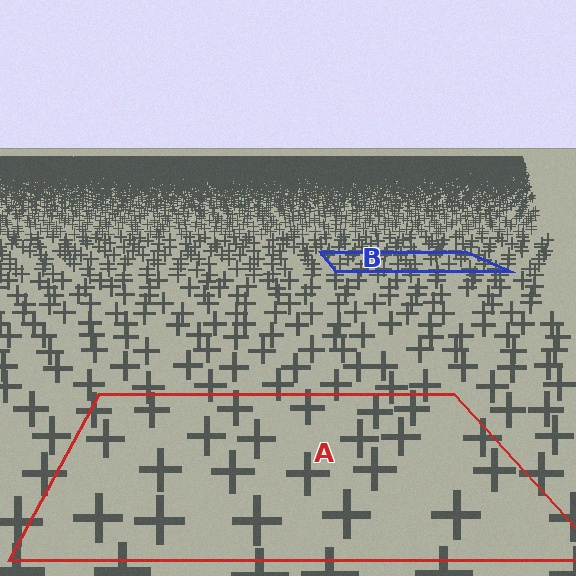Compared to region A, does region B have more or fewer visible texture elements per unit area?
Region B has more texture elements per unit area — they are packed more densely because it is farther away.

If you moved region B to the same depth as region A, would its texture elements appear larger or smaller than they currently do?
They would appear larger. At a closer depth, the same texture elements are projected at a bigger on-screen size.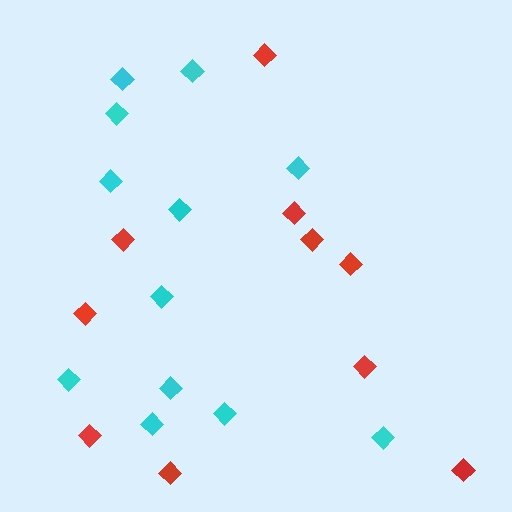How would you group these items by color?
There are 2 groups: one group of cyan diamonds (12) and one group of red diamonds (10).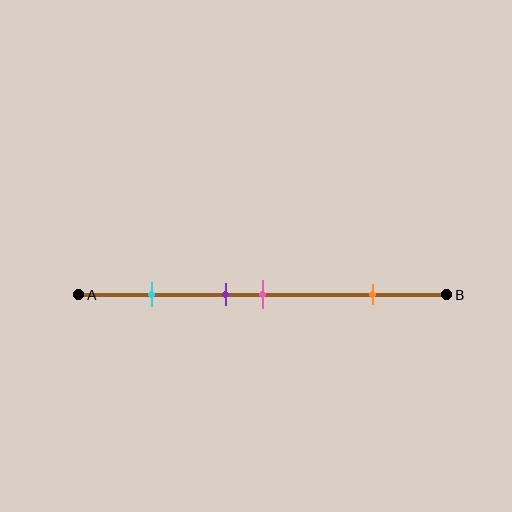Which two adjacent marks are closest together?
The purple and pink marks are the closest adjacent pair.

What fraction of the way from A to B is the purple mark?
The purple mark is approximately 40% (0.4) of the way from A to B.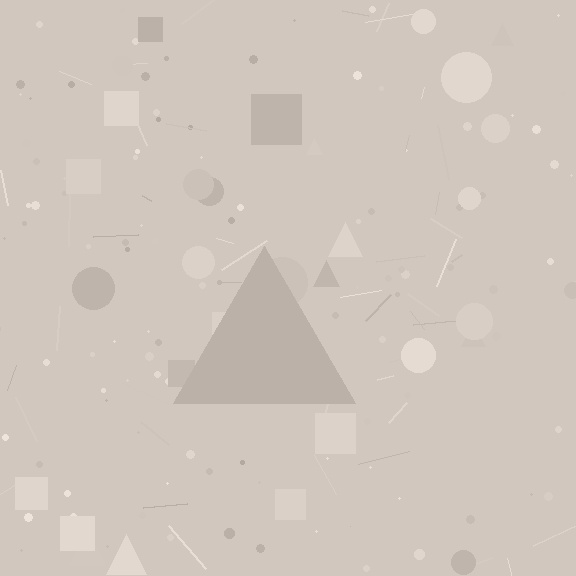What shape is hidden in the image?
A triangle is hidden in the image.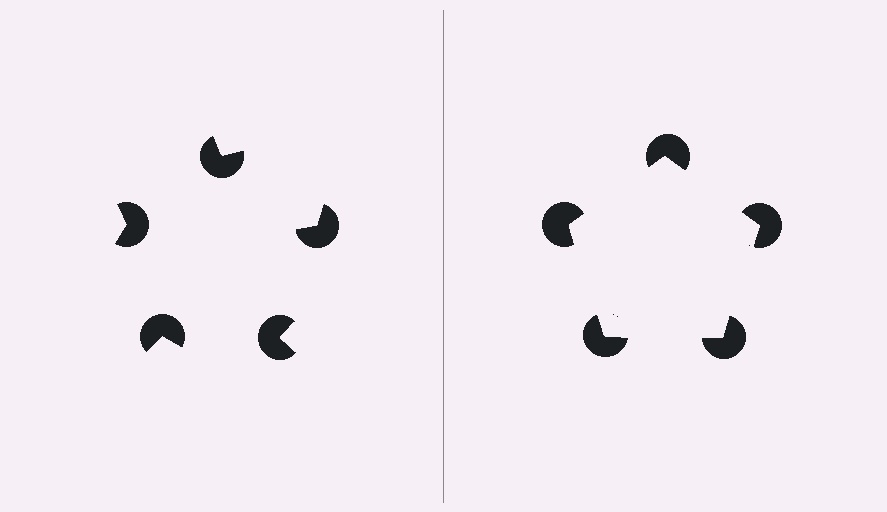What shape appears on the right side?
An illusory pentagon.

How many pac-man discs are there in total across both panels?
10 — 5 on each side.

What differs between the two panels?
The pac-man discs are positioned identically on both sides; only the wedge orientations differ. On the right they align to a pentagon; on the left they are misaligned.